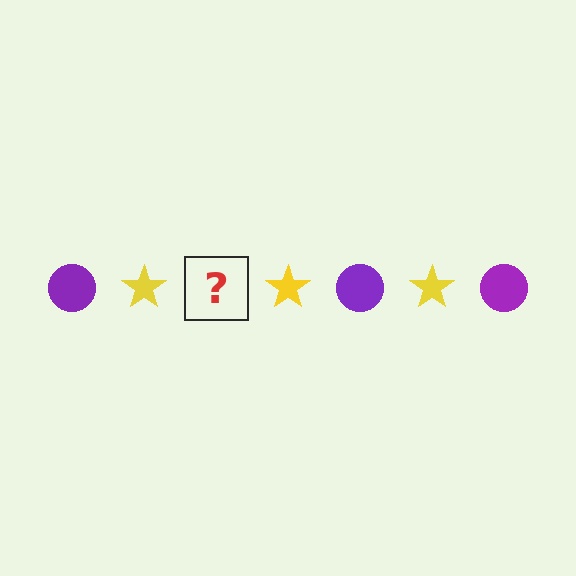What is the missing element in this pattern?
The missing element is a purple circle.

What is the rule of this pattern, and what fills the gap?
The rule is that the pattern alternates between purple circle and yellow star. The gap should be filled with a purple circle.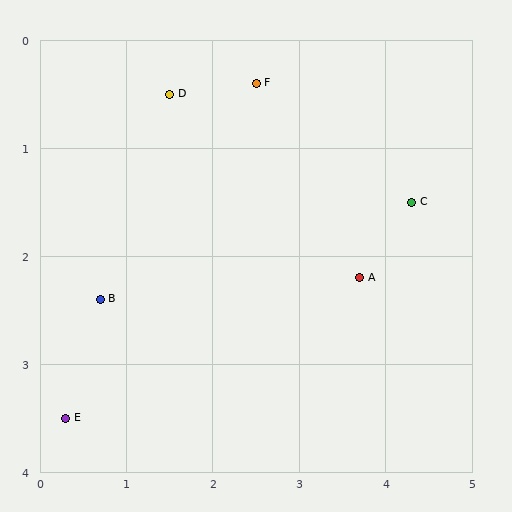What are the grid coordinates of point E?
Point E is at approximately (0.3, 3.5).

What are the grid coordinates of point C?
Point C is at approximately (4.3, 1.5).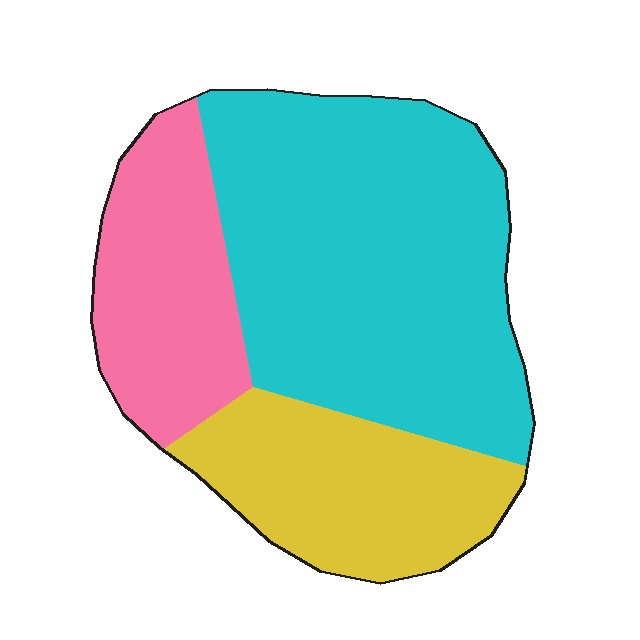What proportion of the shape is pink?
Pink takes up about one fifth (1/5) of the shape.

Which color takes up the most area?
Cyan, at roughly 55%.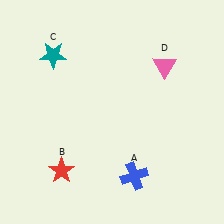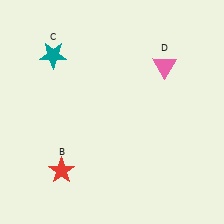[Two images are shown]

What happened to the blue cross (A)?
The blue cross (A) was removed in Image 2. It was in the bottom-right area of Image 1.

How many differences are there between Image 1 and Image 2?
There is 1 difference between the two images.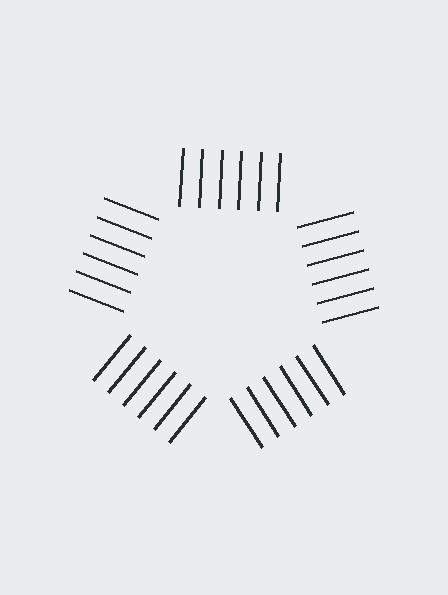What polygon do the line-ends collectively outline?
An illusory pentagon — the line segments terminate on its edges but no continuous stroke is drawn.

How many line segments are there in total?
30 — 6 along each of the 5 edges.